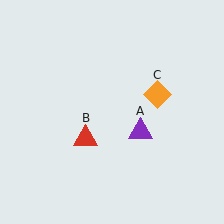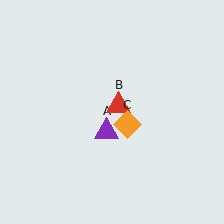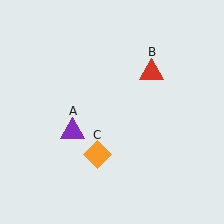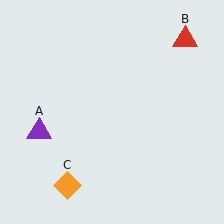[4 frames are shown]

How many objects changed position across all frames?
3 objects changed position: purple triangle (object A), red triangle (object B), orange diamond (object C).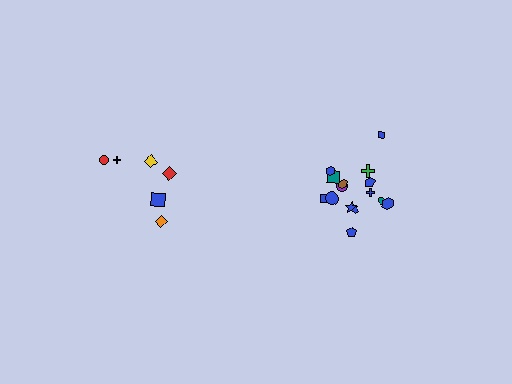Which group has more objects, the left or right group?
The right group.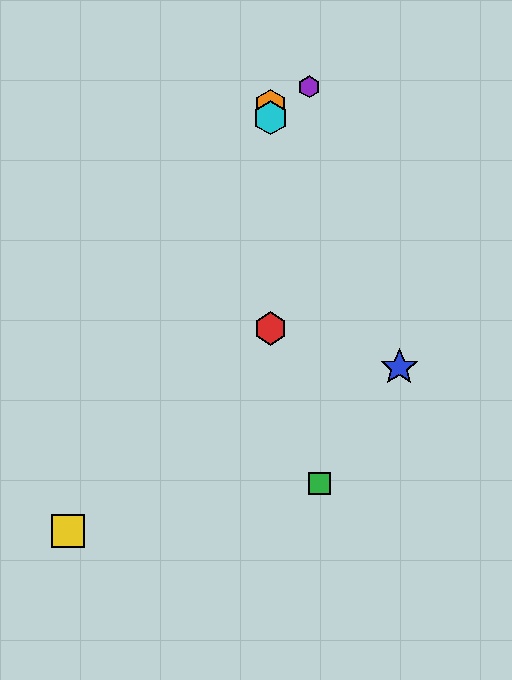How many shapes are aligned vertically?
3 shapes (the red hexagon, the orange hexagon, the cyan hexagon) are aligned vertically.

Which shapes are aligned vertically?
The red hexagon, the orange hexagon, the cyan hexagon are aligned vertically.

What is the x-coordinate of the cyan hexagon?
The cyan hexagon is at x≈270.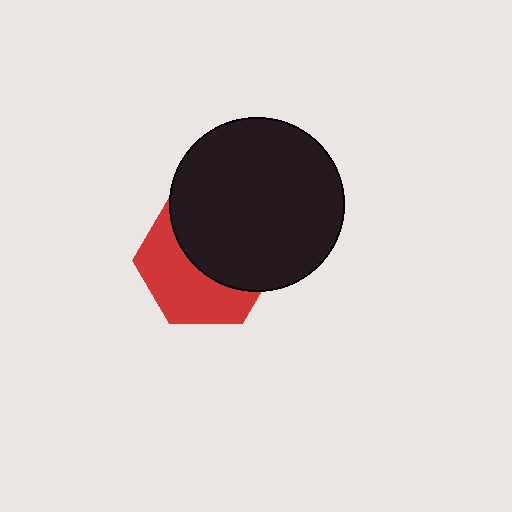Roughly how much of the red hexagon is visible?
About half of it is visible (roughly 47%).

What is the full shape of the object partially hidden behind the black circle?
The partially hidden object is a red hexagon.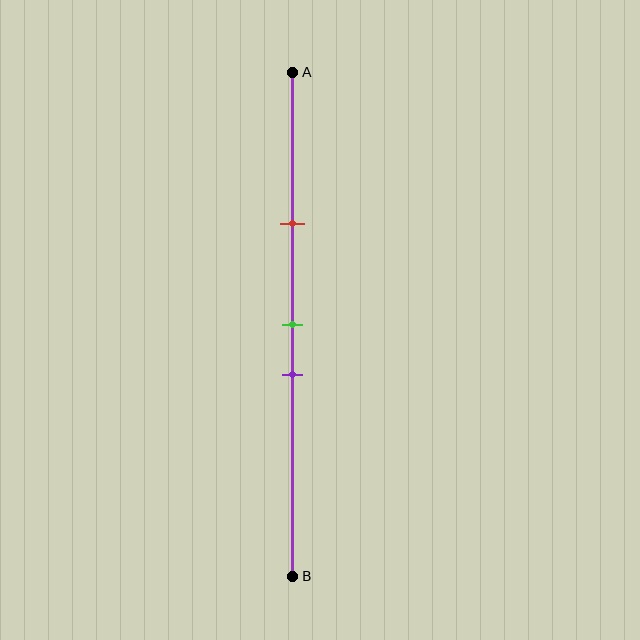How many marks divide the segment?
There are 3 marks dividing the segment.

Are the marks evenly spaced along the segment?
No, the marks are not evenly spaced.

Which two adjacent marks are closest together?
The green and purple marks are the closest adjacent pair.